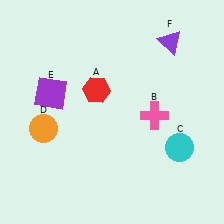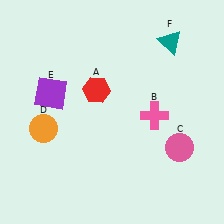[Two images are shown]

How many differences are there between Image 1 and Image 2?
There are 2 differences between the two images.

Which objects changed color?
C changed from cyan to pink. F changed from purple to teal.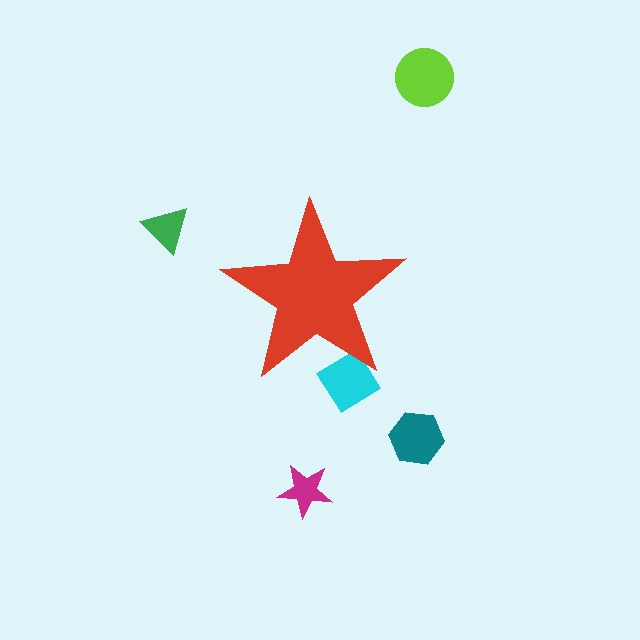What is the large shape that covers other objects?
A red star.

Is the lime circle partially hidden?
No, the lime circle is fully visible.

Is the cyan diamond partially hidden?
Yes, the cyan diamond is partially hidden behind the red star.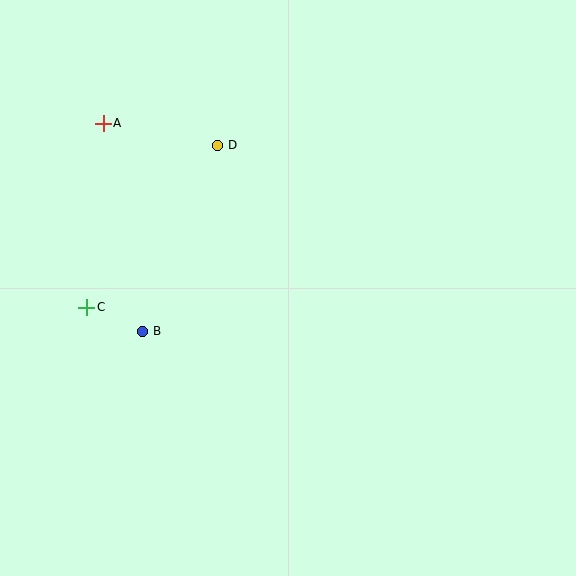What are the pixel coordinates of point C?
Point C is at (87, 307).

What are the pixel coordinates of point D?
Point D is at (218, 145).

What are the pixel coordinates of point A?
Point A is at (103, 123).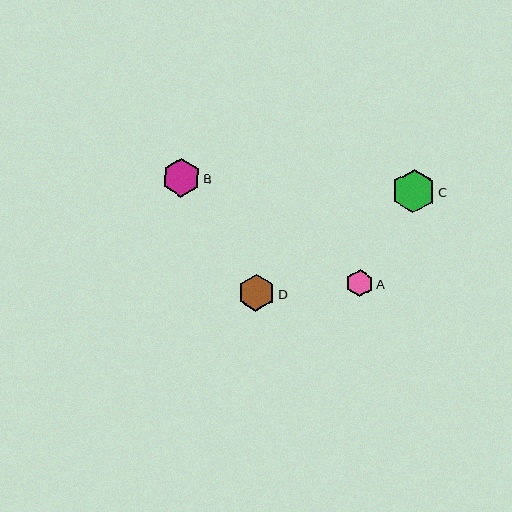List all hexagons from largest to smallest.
From largest to smallest: C, B, D, A.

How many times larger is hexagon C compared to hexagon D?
Hexagon C is approximately 1.2 times the size of hexagon D.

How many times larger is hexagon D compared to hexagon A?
Hexagon D is approximately 1.4 times the size of hexagon A.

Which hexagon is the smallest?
Hexagon A is the smallest with a size of approximately 27 pixels.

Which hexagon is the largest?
Hexagon C is the largest with a size of approximately 43 pixels.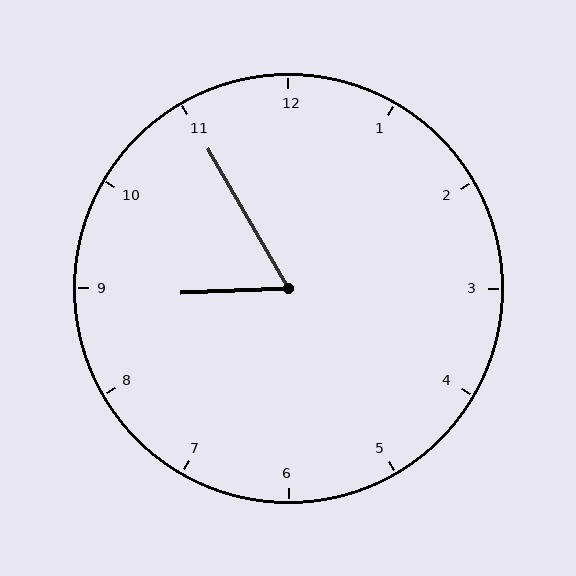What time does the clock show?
8:55.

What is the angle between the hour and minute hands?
Approximately 62 degrees.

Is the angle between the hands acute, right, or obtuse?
It is acute.